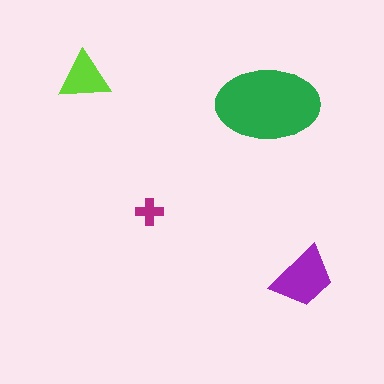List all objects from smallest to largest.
The magenta cross, the lime triangle, the purple trapezoid, the green ellipse.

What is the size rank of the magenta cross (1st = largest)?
4th.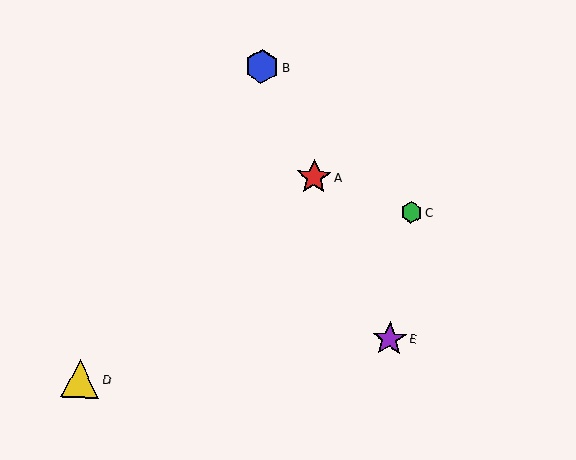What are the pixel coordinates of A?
Object A is at (314, 177).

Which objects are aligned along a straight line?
Objects A, B, E are aligned along a straight line.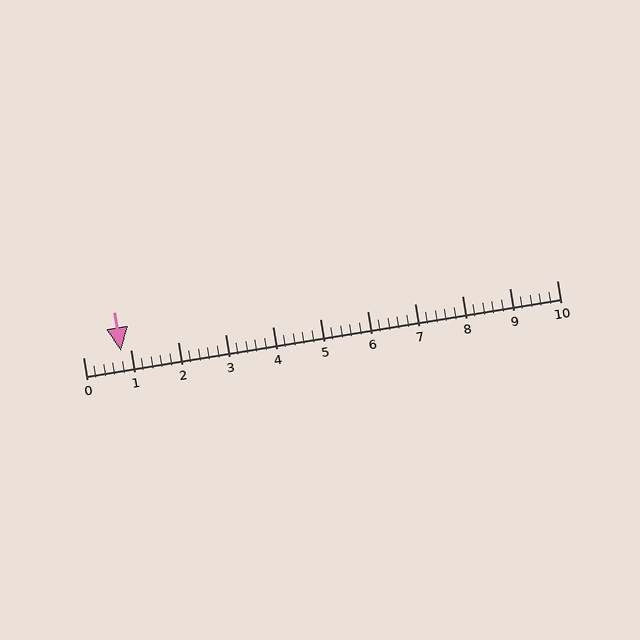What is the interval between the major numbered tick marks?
The major tick marks are spaced 1 units apart.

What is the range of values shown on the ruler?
The ruler shows values from 0 to 10.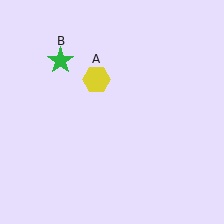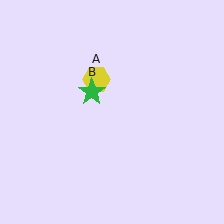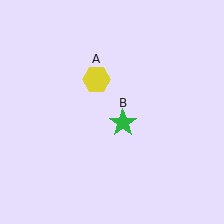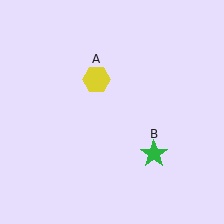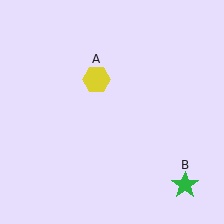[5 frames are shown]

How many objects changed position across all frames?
1 object changed position: green star (object B).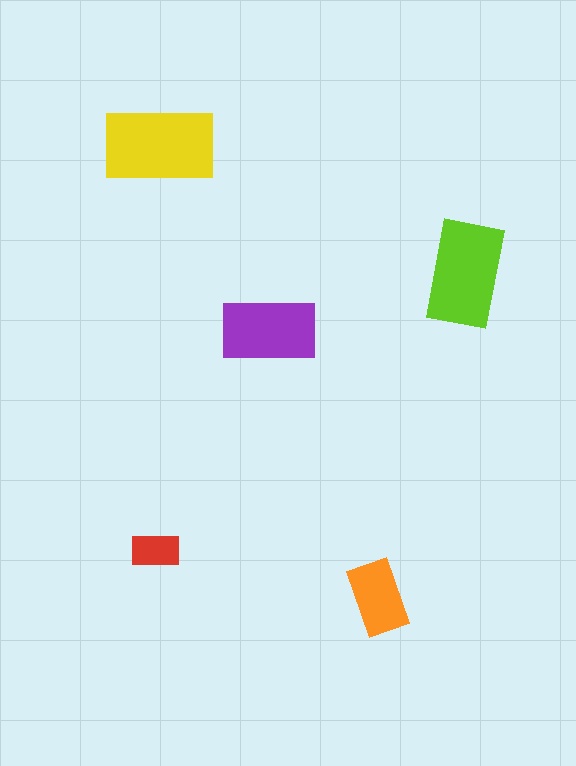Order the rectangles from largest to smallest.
the yellow one, the lime one, the purple one, the orange one, the red one.